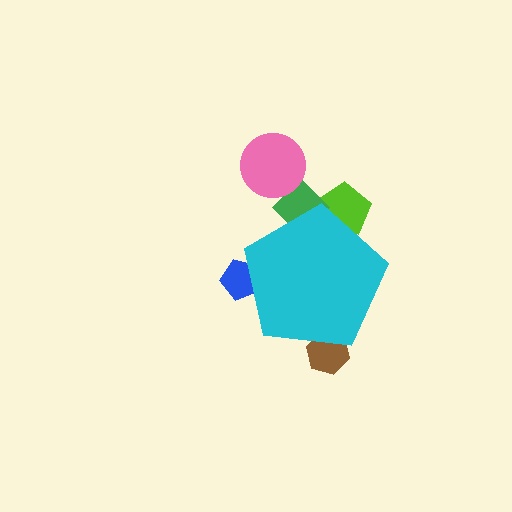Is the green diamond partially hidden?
Yes, the green diamond is partially hidden behind the cyan pentagon.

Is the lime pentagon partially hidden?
Yes, the lime pentagon is partially hidden behind the cyan pentagon.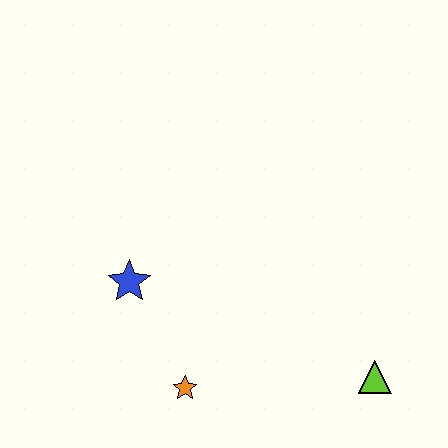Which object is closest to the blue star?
The orange star is closest to the blue star.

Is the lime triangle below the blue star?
Yes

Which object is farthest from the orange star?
The lime triangle is farthest from the orange star.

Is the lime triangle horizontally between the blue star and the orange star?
No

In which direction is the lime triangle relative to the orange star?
The lime triangle is to the right of the orange star.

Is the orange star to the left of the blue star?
No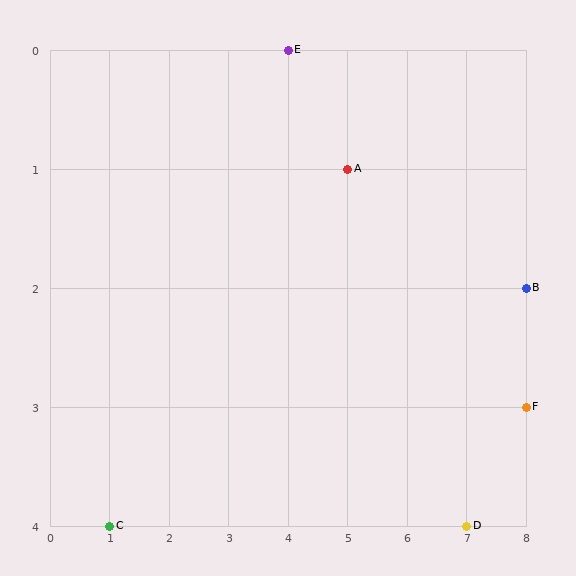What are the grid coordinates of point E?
Point E is at grid coordinates (4, 0).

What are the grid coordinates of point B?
Point B is at grid coordinates (8, 2).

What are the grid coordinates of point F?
Point F is at grid coordinates (8, 3).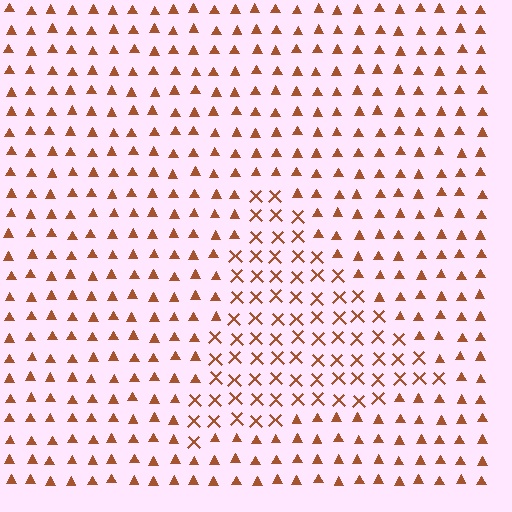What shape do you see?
I see a triangle.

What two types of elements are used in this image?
The image uses X marks inside the triangle region and triangles outside it.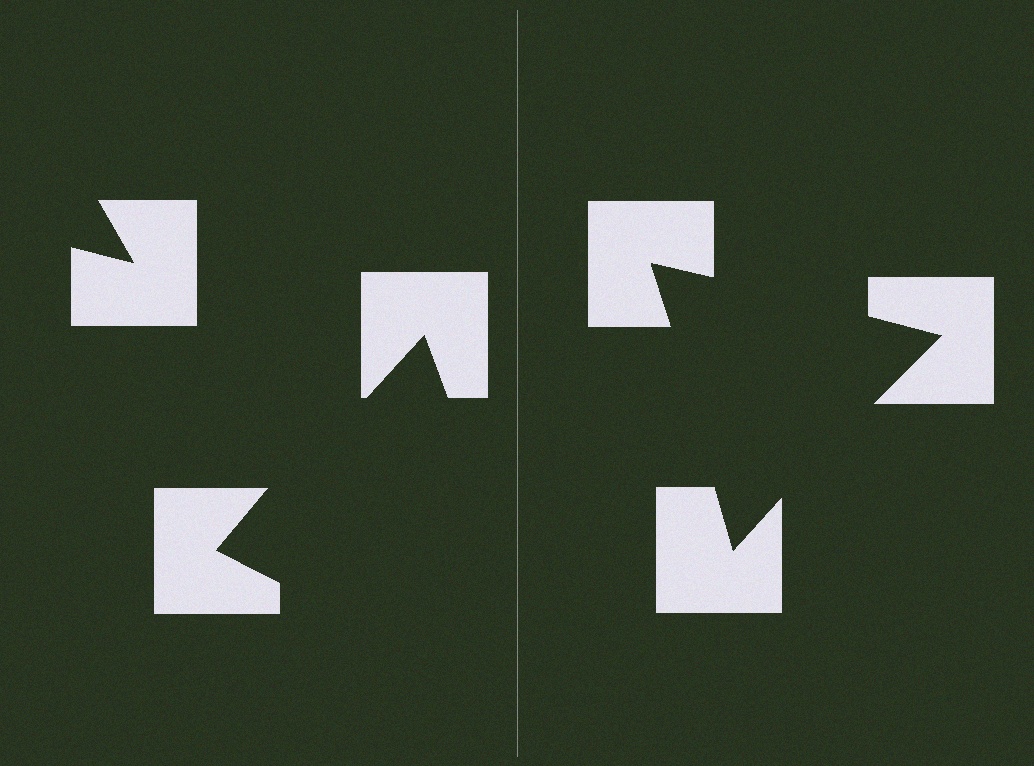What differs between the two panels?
The notched squares are positioned identically on both sides; only the wedge orientations differ. On the right they align to a triangle; on the left they are misaligned.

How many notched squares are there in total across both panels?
6 — 3 on each side.